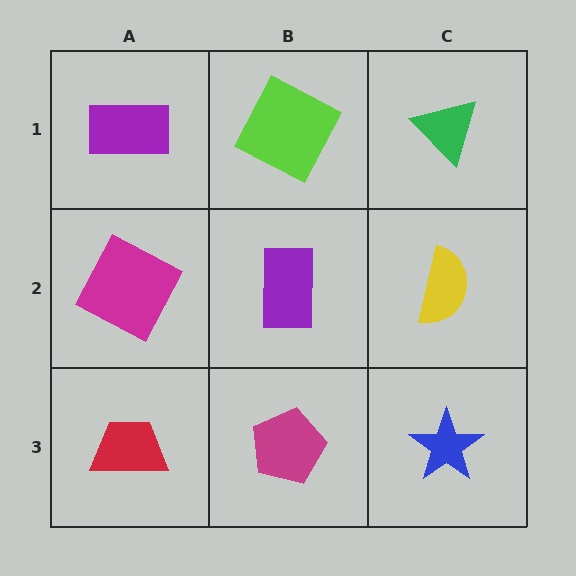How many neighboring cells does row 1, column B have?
3.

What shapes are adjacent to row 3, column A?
A magenta square (row 2, column A), a magenta pentagon (row 3, column B).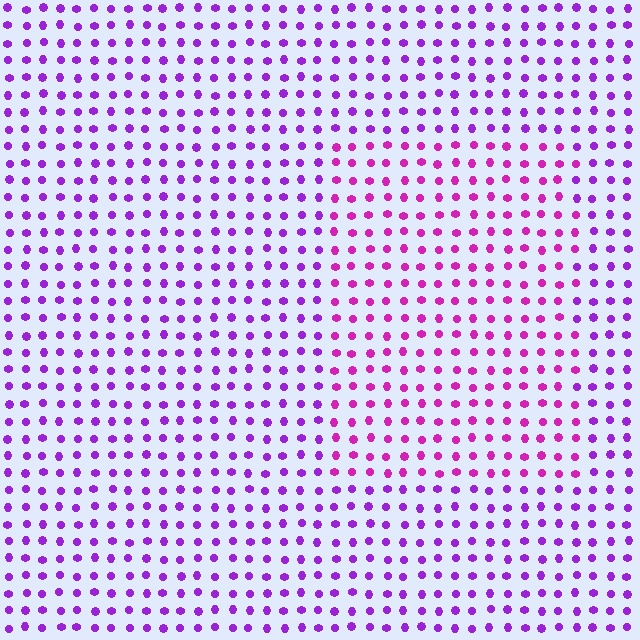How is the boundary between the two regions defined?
The boundary is defined purely by a slight shift in hue (about 30 degrees). Spacing, size, and orientation are identical on both sides.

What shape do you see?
I see a rectangle.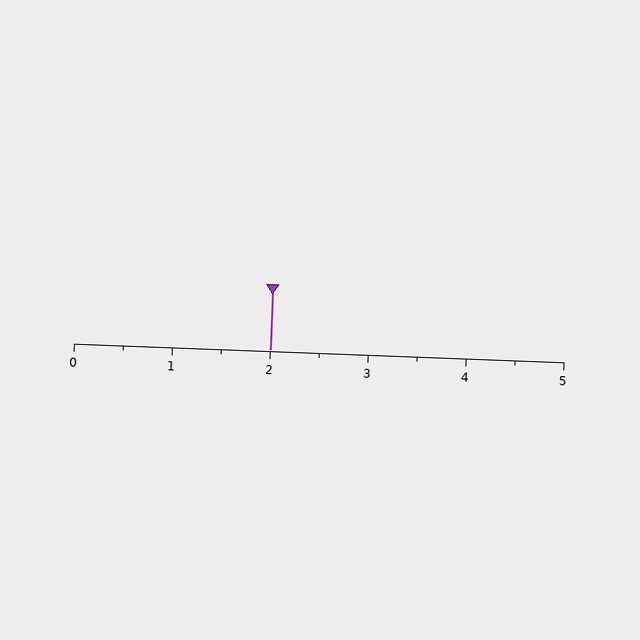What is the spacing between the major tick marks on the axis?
The major ticks are spaced 1 apart.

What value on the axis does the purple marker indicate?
The marker indicates approximately 2.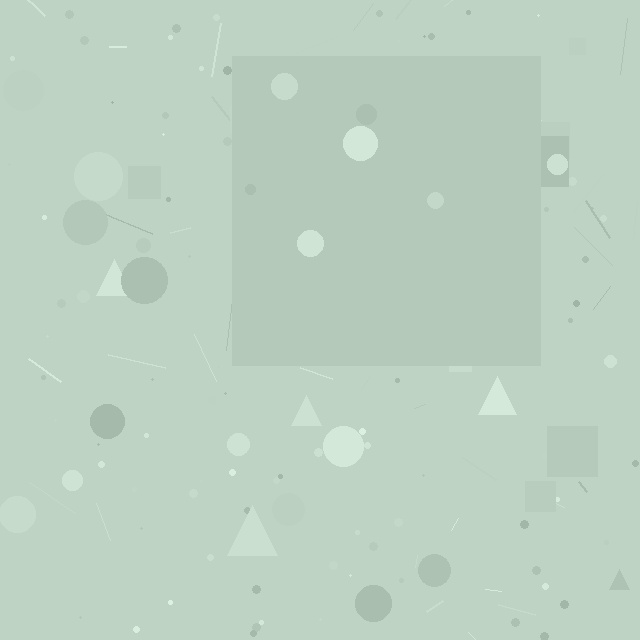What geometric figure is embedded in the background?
A square is embedded in the background.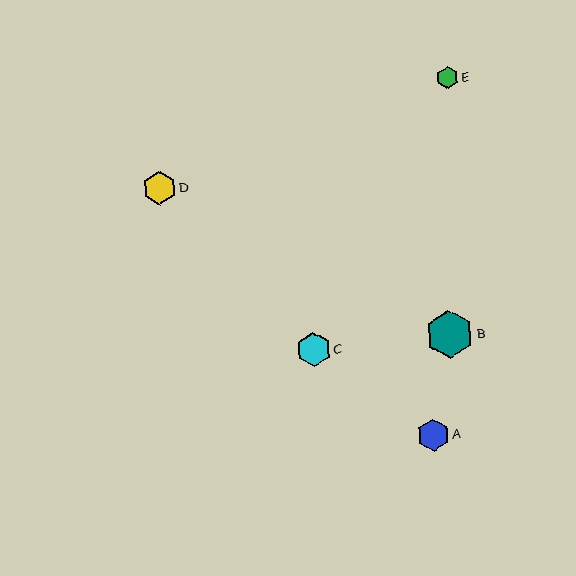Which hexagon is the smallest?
Hexagon E is the smallest with a size of approximately 22 pixels.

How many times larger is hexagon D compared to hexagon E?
Hexagon D is approximately 1.5 times the size of hexagon E.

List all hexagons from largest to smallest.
From largest to smallest: B, C, D, A, E.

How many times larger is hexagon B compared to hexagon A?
Hexagon B is approximately 1.5 times the size of hexagon A.